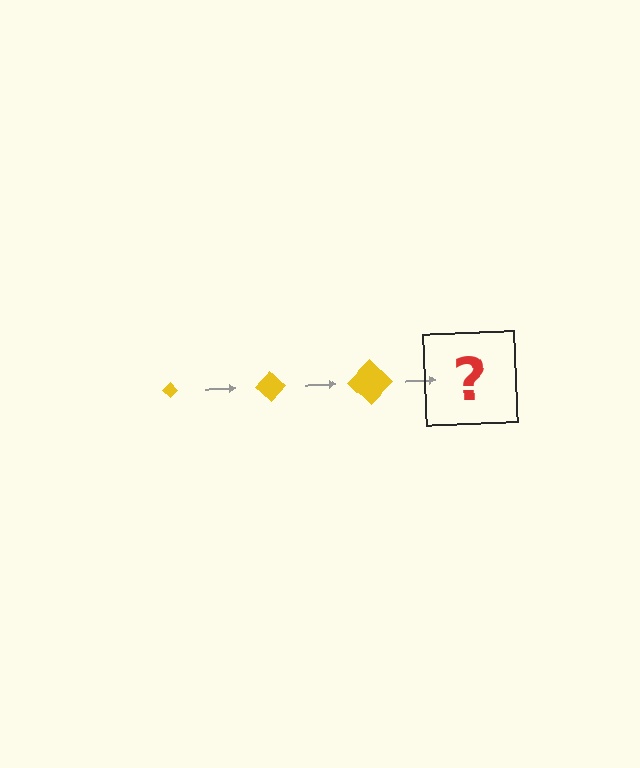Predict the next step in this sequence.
The next step is a yellow diamond, larger than the previous one.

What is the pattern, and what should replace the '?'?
The pattern is that the diamond gets progressively larger each step. The '?' should be a yellow diamond, larger than the previous one.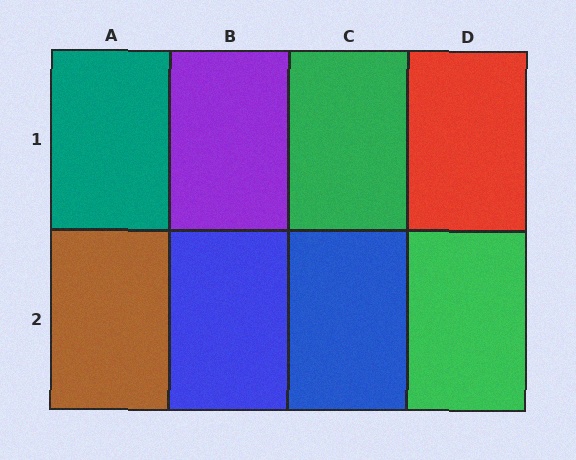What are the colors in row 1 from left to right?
Teal, purple, green, red.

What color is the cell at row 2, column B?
Blue.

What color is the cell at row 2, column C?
Blue.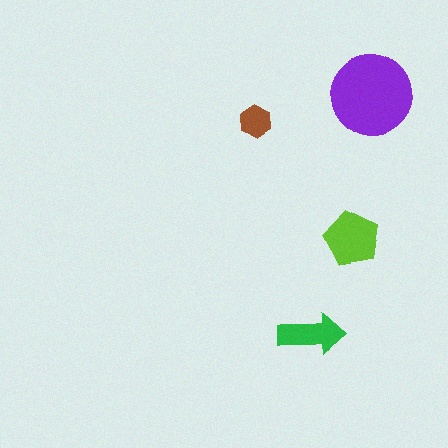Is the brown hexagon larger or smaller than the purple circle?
Smaller.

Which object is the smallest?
The brown hexagon.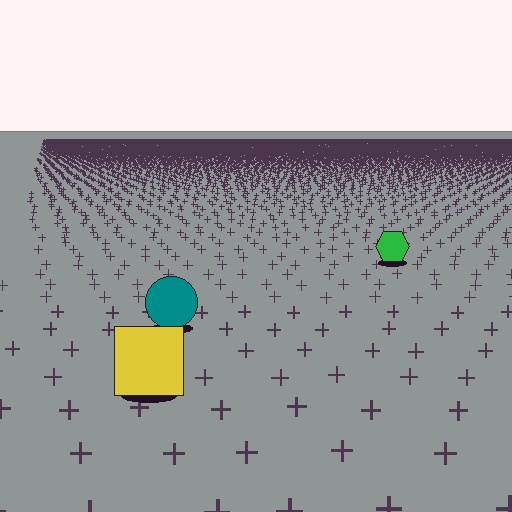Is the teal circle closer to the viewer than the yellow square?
No. The yellow square is closer — you can tell from the texture gradient: the ground texture is coarser near it.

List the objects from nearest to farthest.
From nearest to farthest: the yellow square, the teal circle, the green hexagon.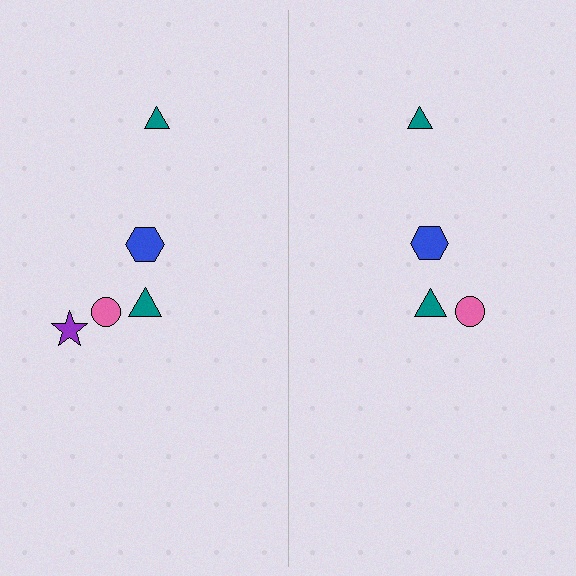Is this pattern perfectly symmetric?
No, the pattern is not perfectly symmetric. A purple star is missing from the right side.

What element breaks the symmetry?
A purple star is missing from the right side.